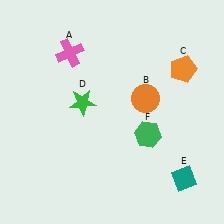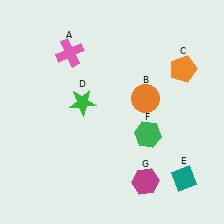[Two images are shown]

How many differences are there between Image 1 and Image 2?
There is 1 difference between the two images.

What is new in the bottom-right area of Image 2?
A magenta hexagon (G) was added in the bottom-right area of Image 2.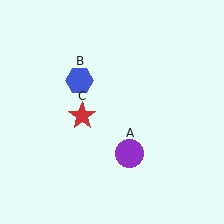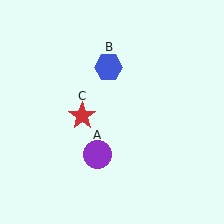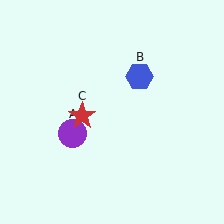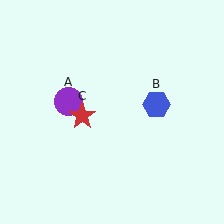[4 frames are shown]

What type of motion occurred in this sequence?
The purple circle (object A), blue hexagon (object B) rotated clockwise around the center of the scene.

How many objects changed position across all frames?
2 objects changed position: purple circle (object A), blue hexagon (object B).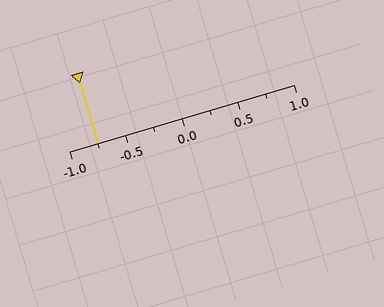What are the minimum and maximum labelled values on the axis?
The axis runs from -1.0 to 1.0.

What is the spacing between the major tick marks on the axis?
The major ticks are spaced 0.5 apart.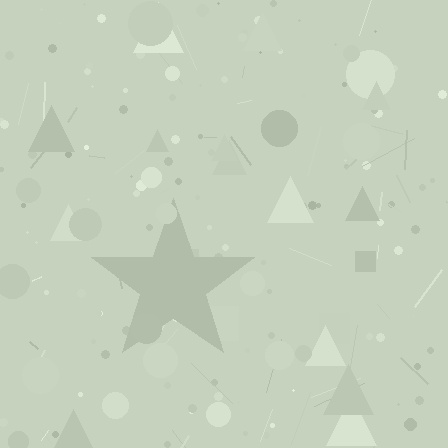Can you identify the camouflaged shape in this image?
The camouflaged shape is a star.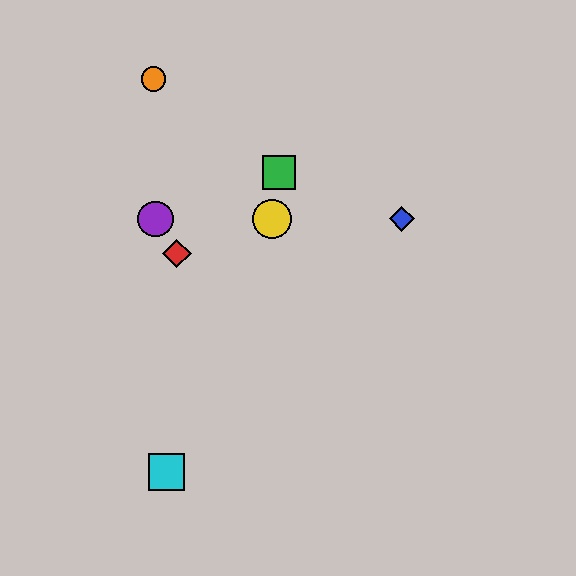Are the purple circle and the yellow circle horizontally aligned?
Yes, both are at y≈219.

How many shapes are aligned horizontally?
3 shapes (the blue diamond, the yellow circle, the purple circle) are aligned horizontally.